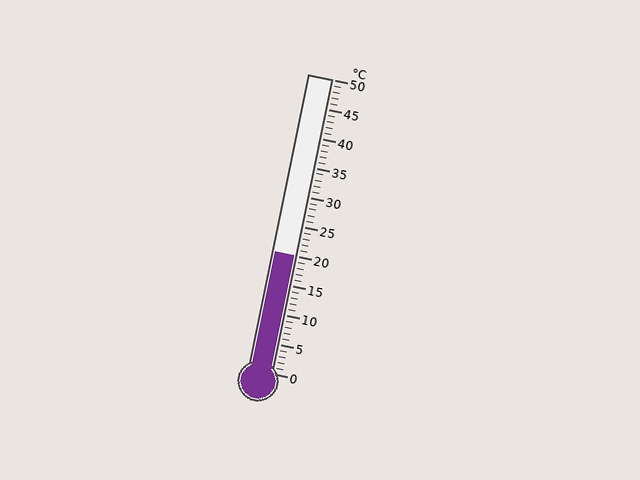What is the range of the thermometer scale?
The thermometer scale ranges from 0°C to 50°C.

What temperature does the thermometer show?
The thermometer shows approximately 20°C.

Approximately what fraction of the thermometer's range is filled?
The thermometer is filled to approximately 40% of its range.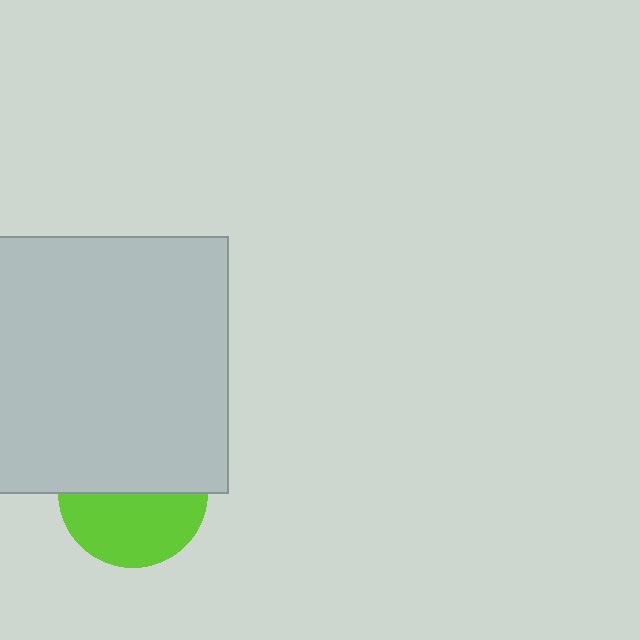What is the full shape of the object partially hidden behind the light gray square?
The partially hidden object is a lime circle.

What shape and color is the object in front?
The object in front is a light gray square.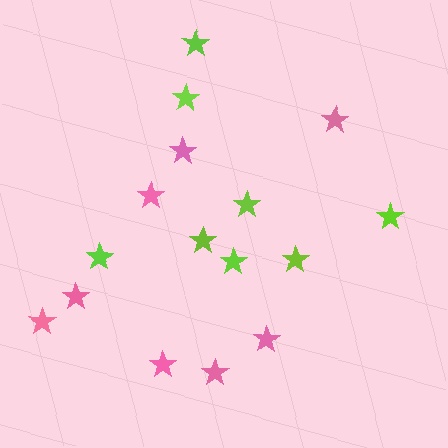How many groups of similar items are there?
There are 2 groups: one group of pink stars (8) and one group of lime stars (8).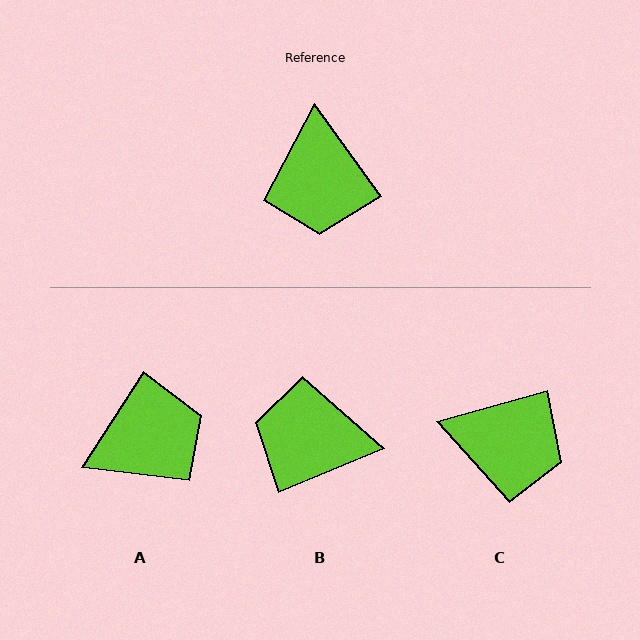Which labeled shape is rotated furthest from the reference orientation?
A, about 111 degrees away.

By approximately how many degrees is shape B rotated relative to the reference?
Approximately 103 degrees clockwise.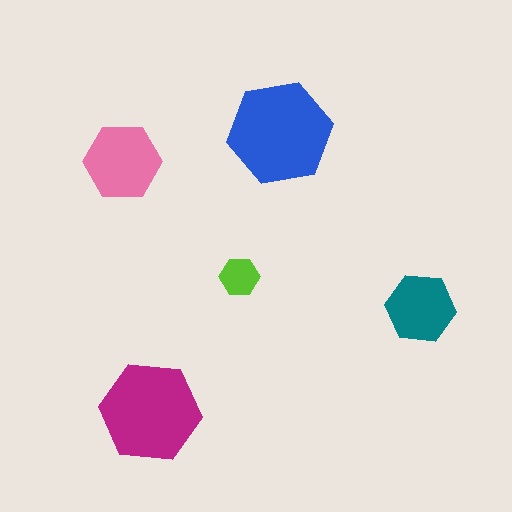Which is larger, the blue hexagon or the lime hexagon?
The blue one.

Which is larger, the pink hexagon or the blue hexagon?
The blue one.